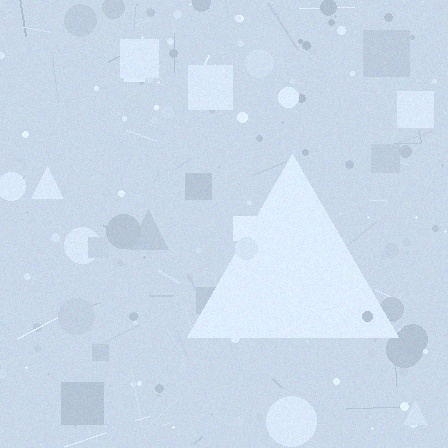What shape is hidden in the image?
A triangle is hidden in the image.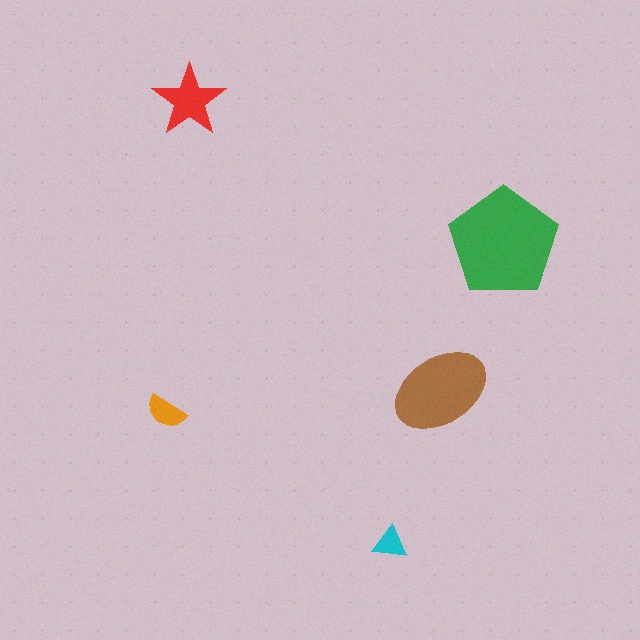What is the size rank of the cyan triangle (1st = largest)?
5th.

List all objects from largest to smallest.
The green pentagon, the brown ellipse, the red star, the orange semicircle, the cyan triangle.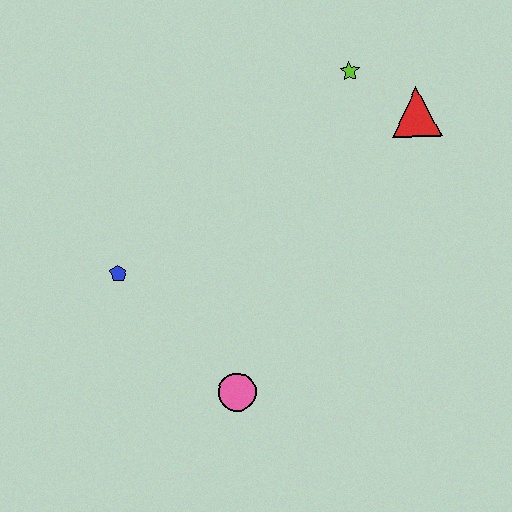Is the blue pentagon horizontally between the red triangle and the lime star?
No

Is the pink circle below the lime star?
Yes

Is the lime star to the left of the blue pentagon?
No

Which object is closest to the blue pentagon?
The pink circle is closest to the blue pentagon.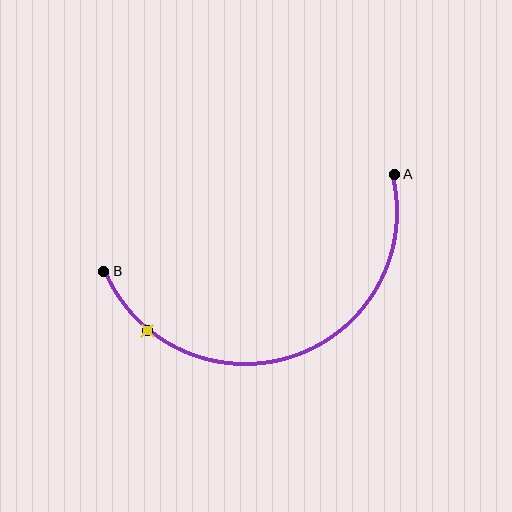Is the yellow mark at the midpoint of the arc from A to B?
No. The yellow mark lies on the arc but is closer to endpoint B. The arc midpoint would be at the point on the curve equidistant along the arc from both A and B.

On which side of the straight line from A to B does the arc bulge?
The arc bulges below the straight line connecting A and B.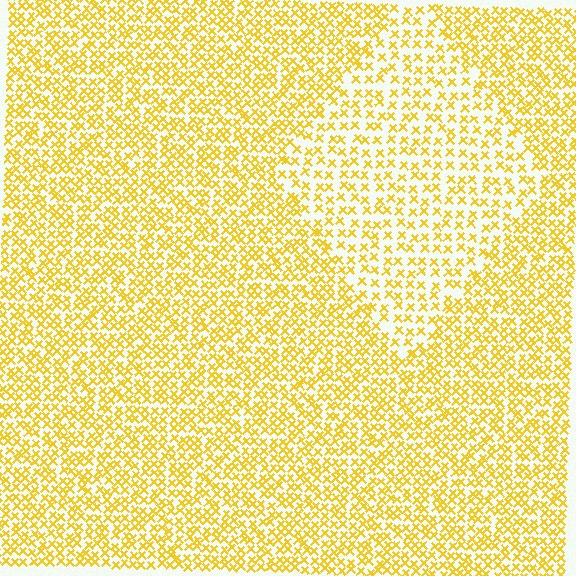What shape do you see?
I see a diamond.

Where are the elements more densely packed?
The elements are more densely packed outside the diamond boundary.